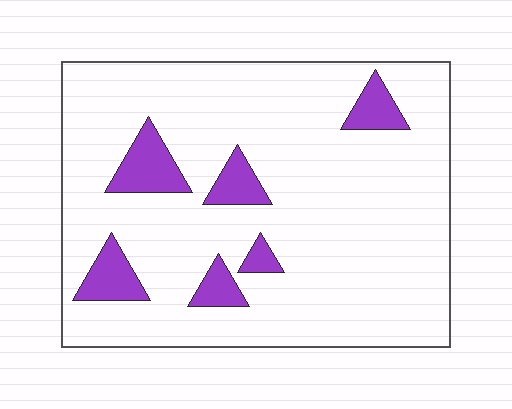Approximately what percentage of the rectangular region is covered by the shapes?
Approximately 10%.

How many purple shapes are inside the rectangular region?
6.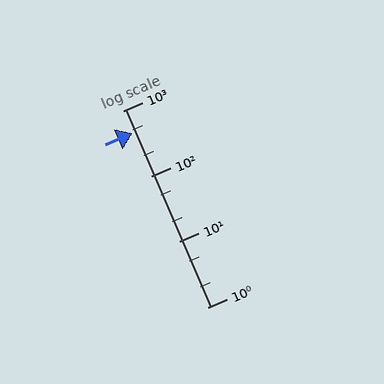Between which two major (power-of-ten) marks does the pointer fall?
The pointer is between 100 and 1000.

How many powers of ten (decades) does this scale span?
The scale spans 3 decades, from 1 to 1000.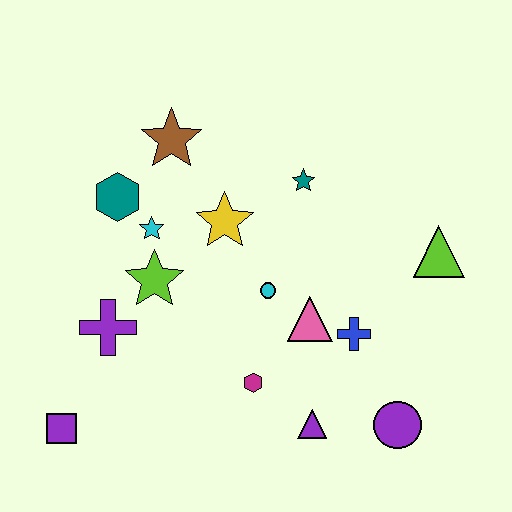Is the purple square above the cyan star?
No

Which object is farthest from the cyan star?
The purple circle is farthest from the cyan star.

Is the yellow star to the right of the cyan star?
Yes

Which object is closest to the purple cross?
The lime star is closest to the purple cross.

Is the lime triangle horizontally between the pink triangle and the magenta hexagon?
No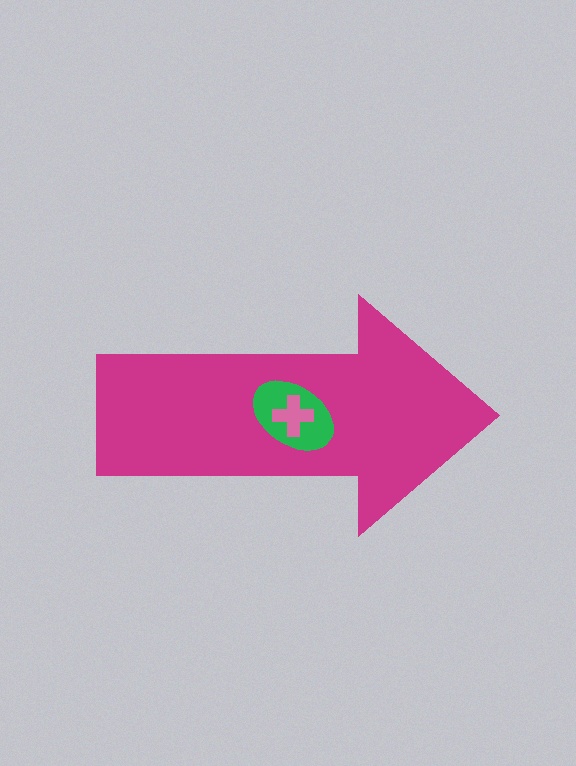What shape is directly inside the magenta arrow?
The green ellipse.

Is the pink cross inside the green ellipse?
Yes.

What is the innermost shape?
The pink cross.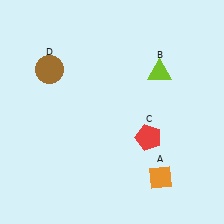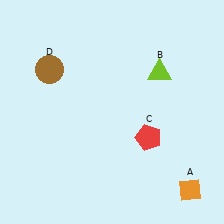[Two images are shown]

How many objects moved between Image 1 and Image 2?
1 object moved between the two images.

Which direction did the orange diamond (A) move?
The orange diamond (A) moved right.